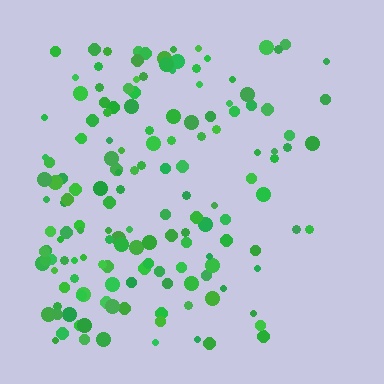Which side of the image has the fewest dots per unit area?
The right.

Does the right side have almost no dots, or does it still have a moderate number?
Still a moderate number, just noticeably fewer than the left.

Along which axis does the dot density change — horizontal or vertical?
Horizontal.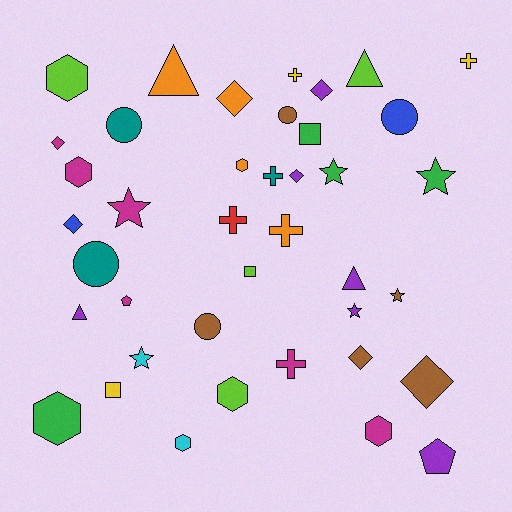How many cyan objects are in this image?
There are 2 cyan objects.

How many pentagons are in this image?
There are 2 pentagons.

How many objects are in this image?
There are 40 objects.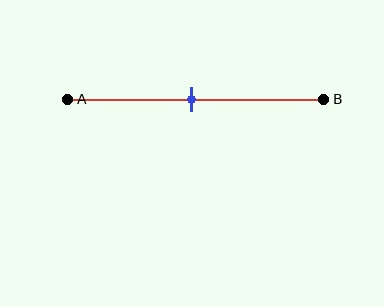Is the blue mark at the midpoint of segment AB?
Yes, the mark is approximately at the midpoint.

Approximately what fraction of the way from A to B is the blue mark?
The blue mark is approximately 50% of the way from A to B.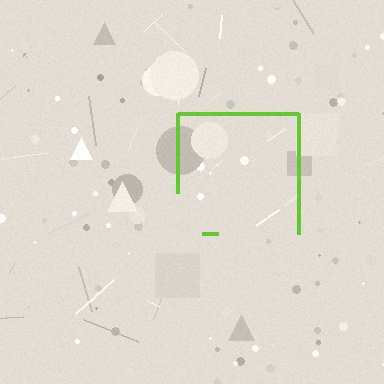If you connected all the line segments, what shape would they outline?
They would outline a square.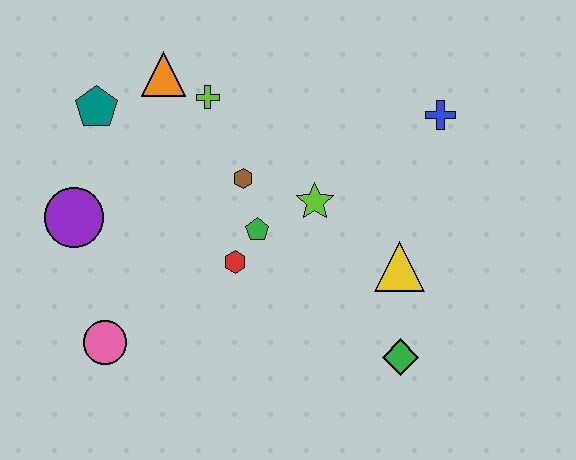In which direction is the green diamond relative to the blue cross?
The green diamond is below the blue cross.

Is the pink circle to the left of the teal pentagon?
No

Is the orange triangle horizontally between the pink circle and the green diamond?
Yes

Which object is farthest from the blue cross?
The pink circle is farthest from the blue cross.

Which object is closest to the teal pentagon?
The orange triangle is closest to the teal pentagon.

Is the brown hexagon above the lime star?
Yes